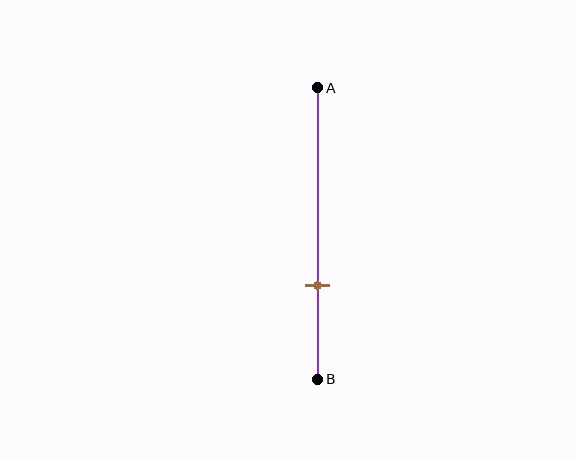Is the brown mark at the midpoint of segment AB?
No, the mark is at about 70% from A, not at the 50% midpoint.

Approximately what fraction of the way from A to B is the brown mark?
The brown mark is approximately 70% of the way from A to B.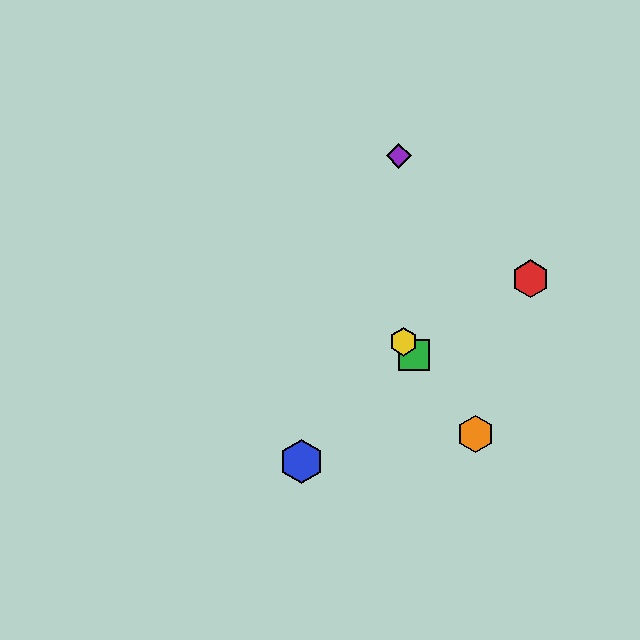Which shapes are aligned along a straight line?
The green square, the yellow hexagon, the orange hexagon are aligned along a straight line.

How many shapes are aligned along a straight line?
3 shapes (the green square, the yellow hexagon, the orange hexagon) are aligned along a straight line.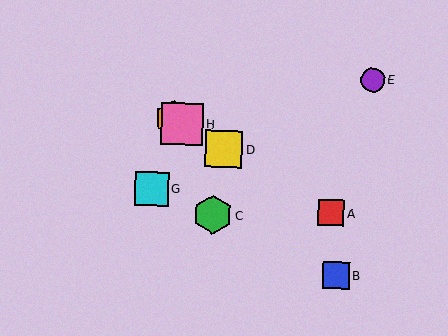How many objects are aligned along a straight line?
4 objects (A, D, F, H) are aligned along a straight line.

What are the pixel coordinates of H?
Object H is at (182, 124).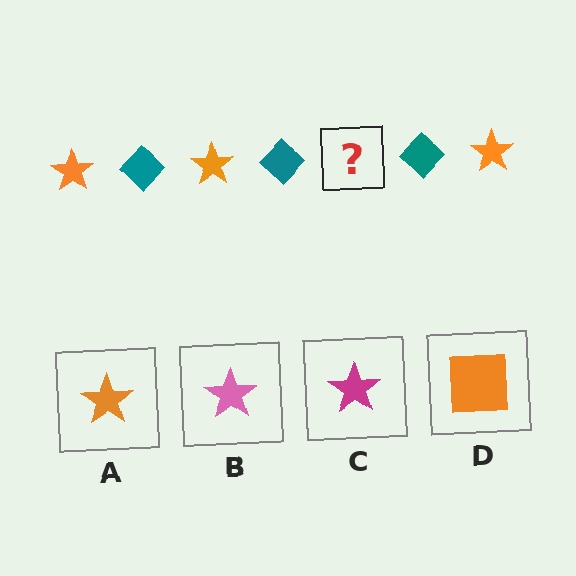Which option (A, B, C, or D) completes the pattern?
A.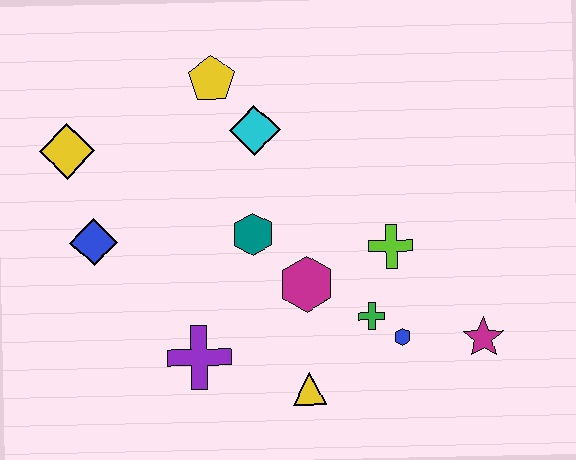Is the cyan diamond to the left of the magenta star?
Yes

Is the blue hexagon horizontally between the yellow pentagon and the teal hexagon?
No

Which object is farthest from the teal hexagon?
The magenta star is farthest from the teal hexagon.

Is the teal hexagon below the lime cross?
No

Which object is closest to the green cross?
The blue hexagon is closest to the green cross.